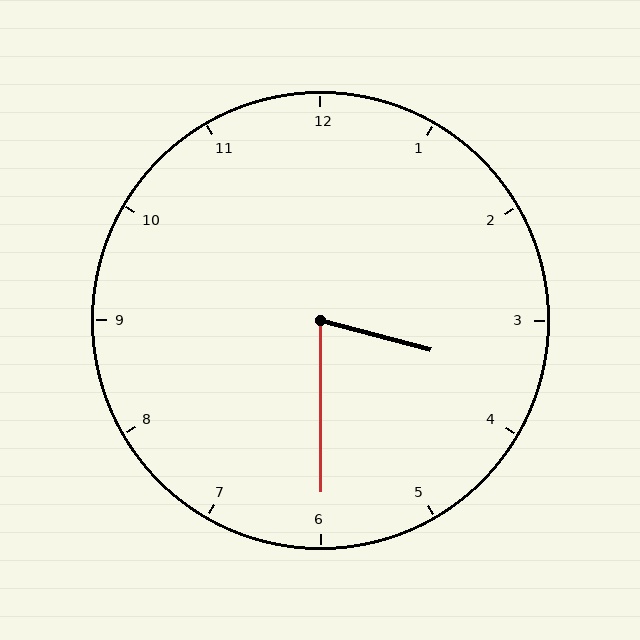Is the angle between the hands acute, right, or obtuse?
It is acute.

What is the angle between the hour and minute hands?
Approximately 75 degrees.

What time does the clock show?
3:30.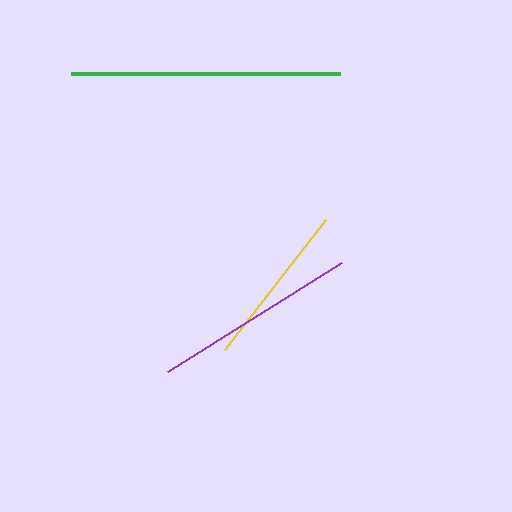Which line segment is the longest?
The green line is the longest at approximately 269 pixels.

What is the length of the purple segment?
The purple segment is approximately 205 pixels long.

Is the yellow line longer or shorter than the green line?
The green line is longer than the yellow line.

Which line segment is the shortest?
The yellow line is the shortest at approximately 164 pixels.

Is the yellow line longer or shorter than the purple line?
The purple line is longer than the yellow line.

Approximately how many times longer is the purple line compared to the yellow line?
The purple line is approximately 1.3 times the length of the yellow line.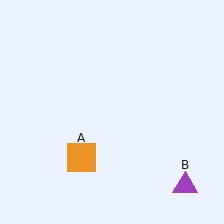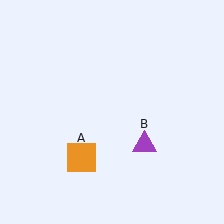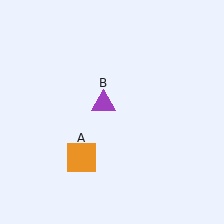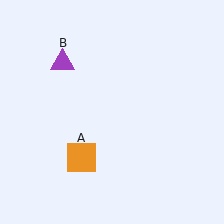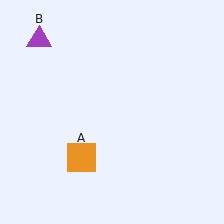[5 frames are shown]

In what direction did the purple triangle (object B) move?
The purple triangle (object B) moved up and to the left.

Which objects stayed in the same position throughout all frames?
Orange square (object A) remained stationary.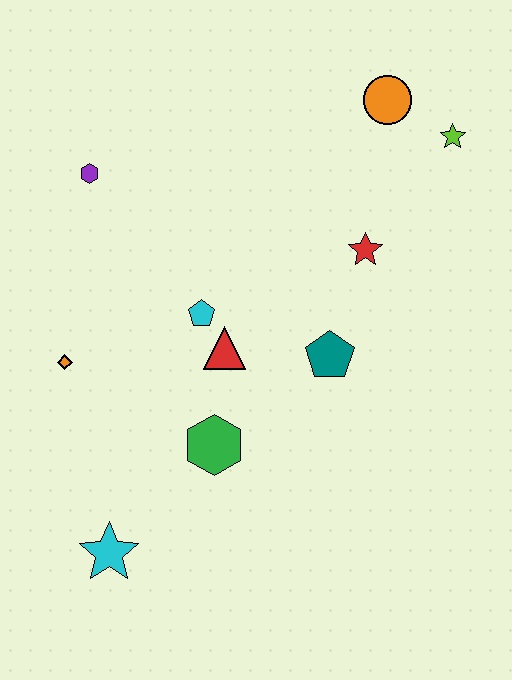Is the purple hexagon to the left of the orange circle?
Yes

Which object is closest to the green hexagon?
The red triangle is closest to the green hexagon.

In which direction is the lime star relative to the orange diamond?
The lime star is to the right of the orange diamond.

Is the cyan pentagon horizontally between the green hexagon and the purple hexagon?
Yes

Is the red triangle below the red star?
Yes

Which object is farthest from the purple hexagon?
The cyan star is farthest from the purple hexagon.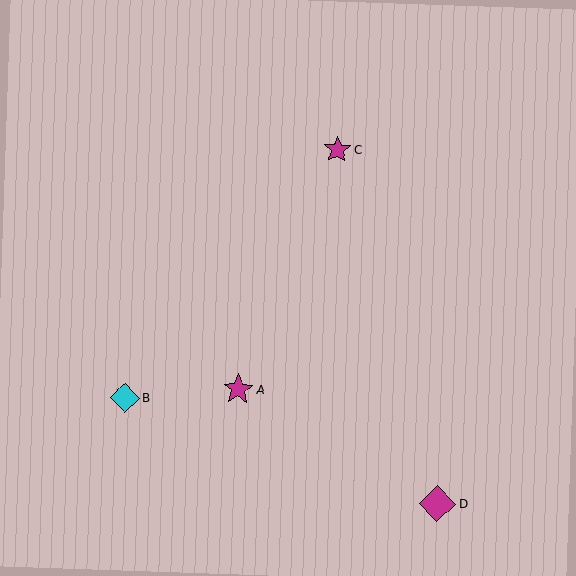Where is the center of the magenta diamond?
The center of the magenta diamond is at (437, 504).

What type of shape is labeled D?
Shape D is a magenta diamond.